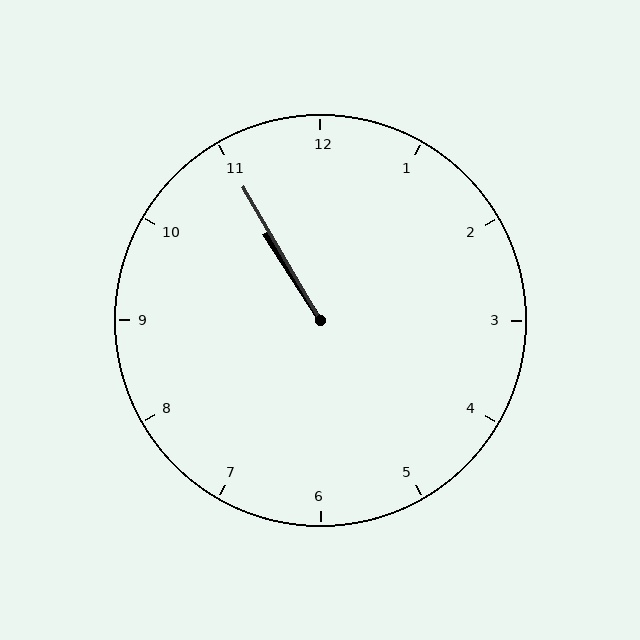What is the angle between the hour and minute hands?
Approximately 2 degrees.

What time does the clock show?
10:55.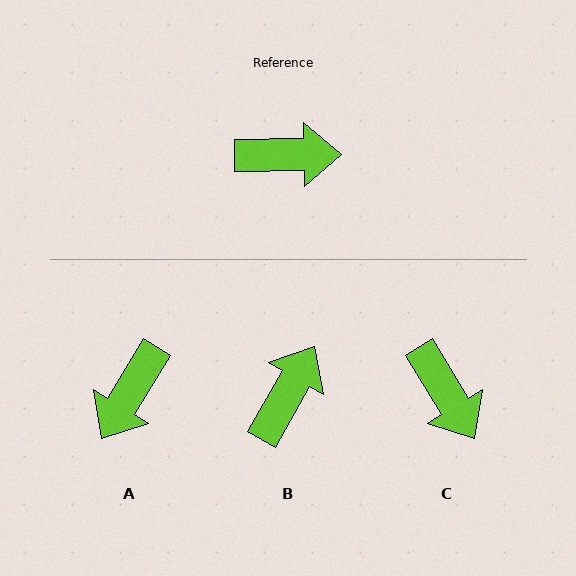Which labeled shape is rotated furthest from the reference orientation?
A, about 122 degrees away.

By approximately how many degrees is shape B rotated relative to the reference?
Approximately 60 degrees counter-clockwise.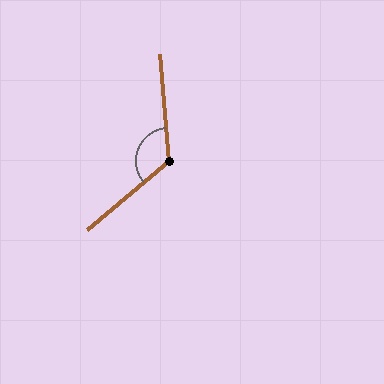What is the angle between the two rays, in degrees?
Approximately 126 degrees.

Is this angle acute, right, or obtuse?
It is obtuse.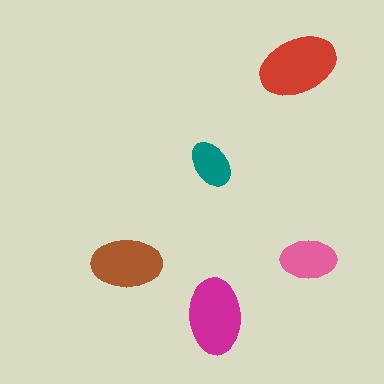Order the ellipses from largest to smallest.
the red one, the magenta one, the brown one, the pink one, the teal one.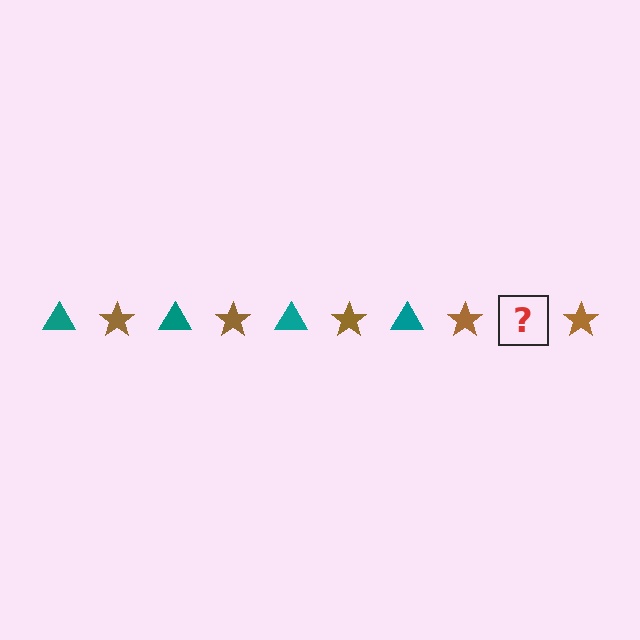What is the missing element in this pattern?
The missing element is a teal triangle.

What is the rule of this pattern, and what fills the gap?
The rule is that the pattern alternates between teal triangle and brown star. The gap should be filled with a teal triangle.